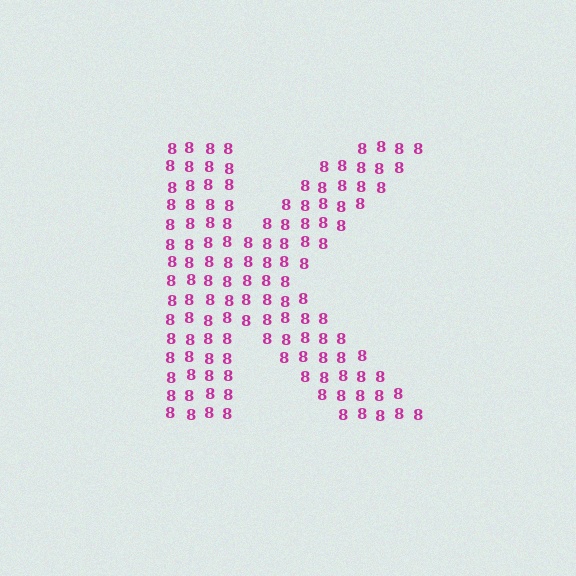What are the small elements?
The small elements are digit 8's.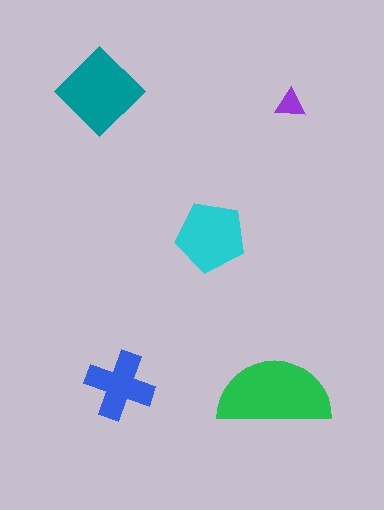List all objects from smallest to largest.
The purple triangle, the blue cross, the cyan pentagon, the teal diamond, the green semicircle.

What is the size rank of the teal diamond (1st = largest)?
2nd.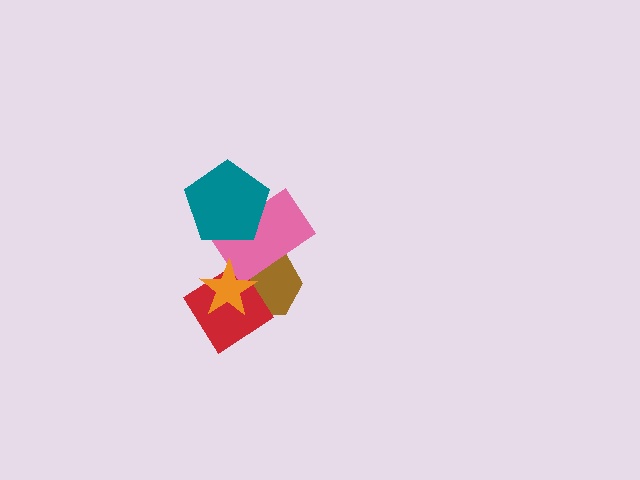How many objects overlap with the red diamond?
3 objects overlap with the red diamond.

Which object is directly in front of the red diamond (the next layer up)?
The pink rectangle is directly in front of the red diamond.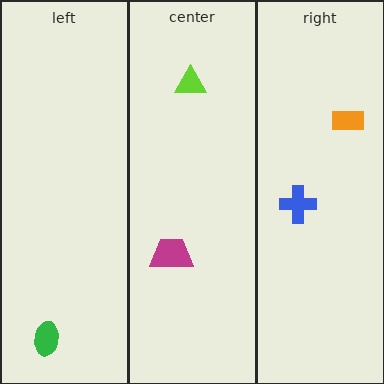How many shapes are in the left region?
1.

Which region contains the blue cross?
The right region.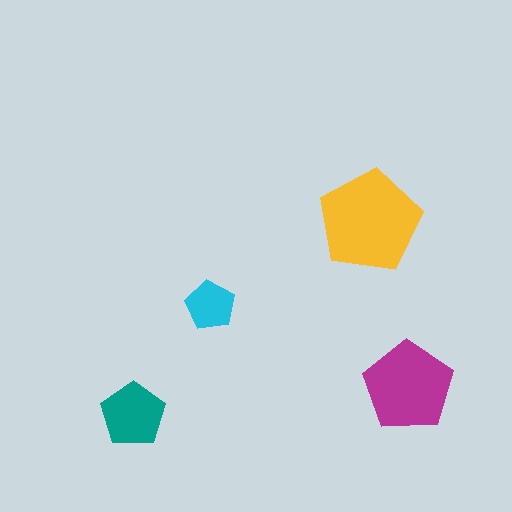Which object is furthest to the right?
The magenta pentagon is rightmost.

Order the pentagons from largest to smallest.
the yellow one, the magenta one, the teal one, the cyan one.